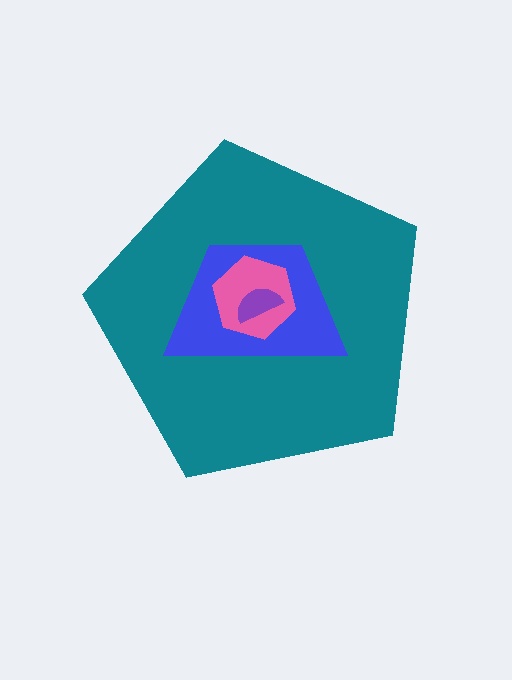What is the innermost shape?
The purple semicircle.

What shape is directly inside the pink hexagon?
The purple semicircle.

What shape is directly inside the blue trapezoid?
The pink hexagon.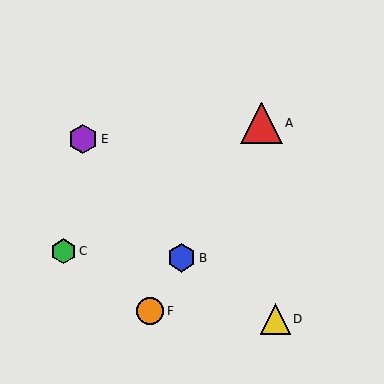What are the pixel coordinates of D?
Object D is at (275, 319).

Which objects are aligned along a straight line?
Objects A, B, F are aligned along a straight line.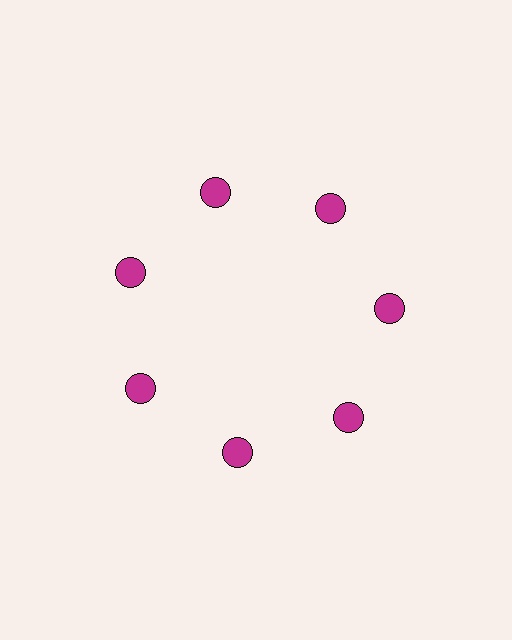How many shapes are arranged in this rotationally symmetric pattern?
There are 7 shapes, arranged in 7 groups of 1.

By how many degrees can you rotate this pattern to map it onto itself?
The pattern maps onto itself every 51 degrees of rotation.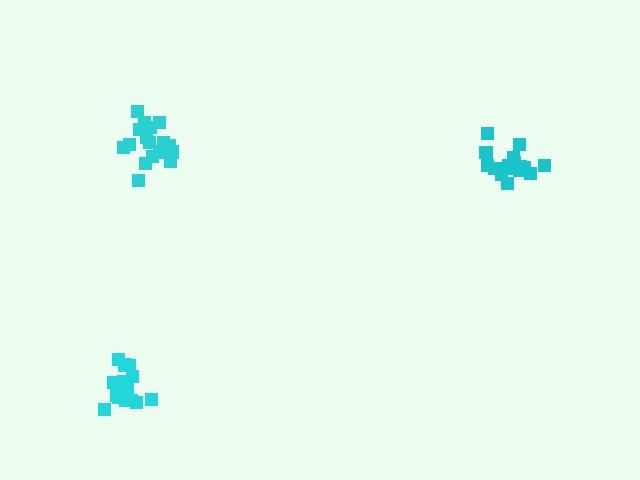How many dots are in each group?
Group 1: 15 dots, Group 2: 19 dots, Group 3: 18 dots (52 total).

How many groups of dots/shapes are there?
There are 3 groups.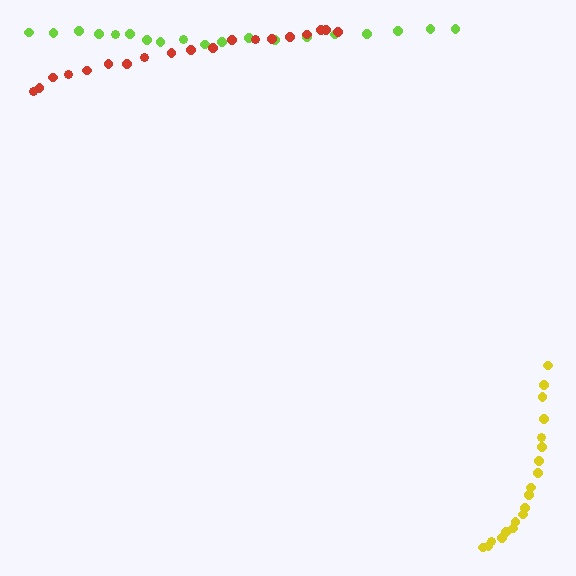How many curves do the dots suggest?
There are 3 distinct paths.